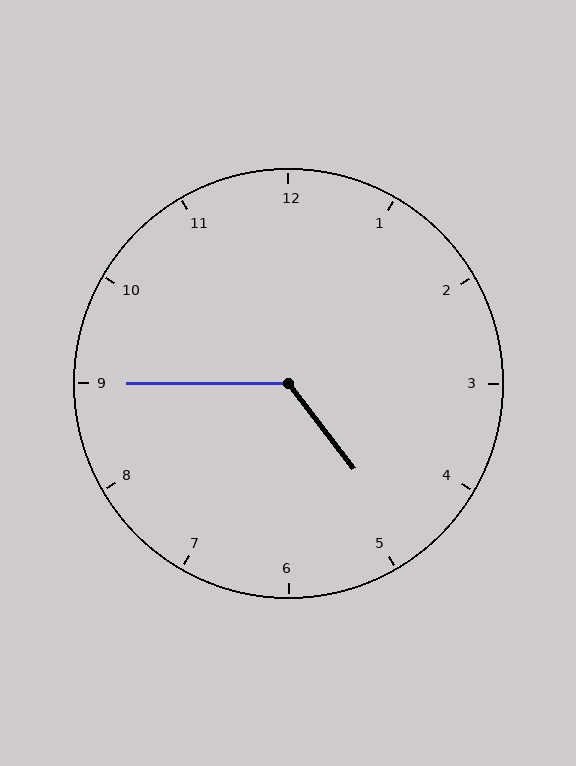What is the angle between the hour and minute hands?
Approximately 128 degrees.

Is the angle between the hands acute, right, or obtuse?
It is obtuse.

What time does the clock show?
4:45.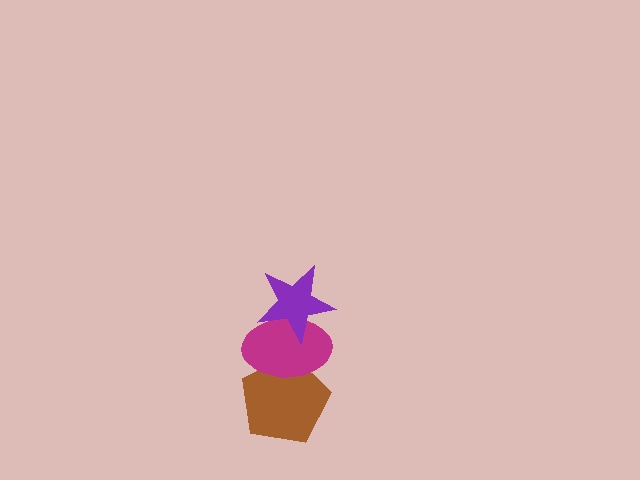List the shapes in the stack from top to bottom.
From top to bottom: the purple star, the magenta ellipse, the brown pentagon.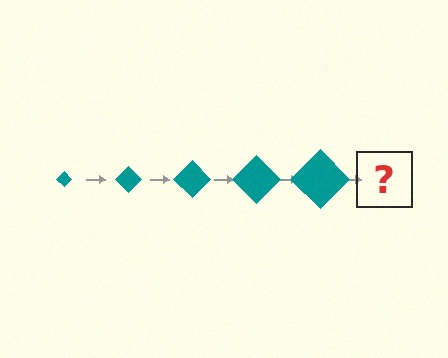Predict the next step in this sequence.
The next step is a teal diamond, larger than the previous one.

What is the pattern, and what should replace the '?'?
The pattern is that the diamond gets progressively larger each step. The '?' should be a teal diamond, larger than the previous one.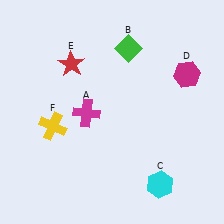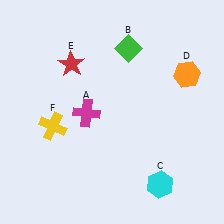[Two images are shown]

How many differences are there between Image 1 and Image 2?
There is 1 difference between the two images.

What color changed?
The hexagon (D) changed from magenta in Image 1 to orange in Image 2.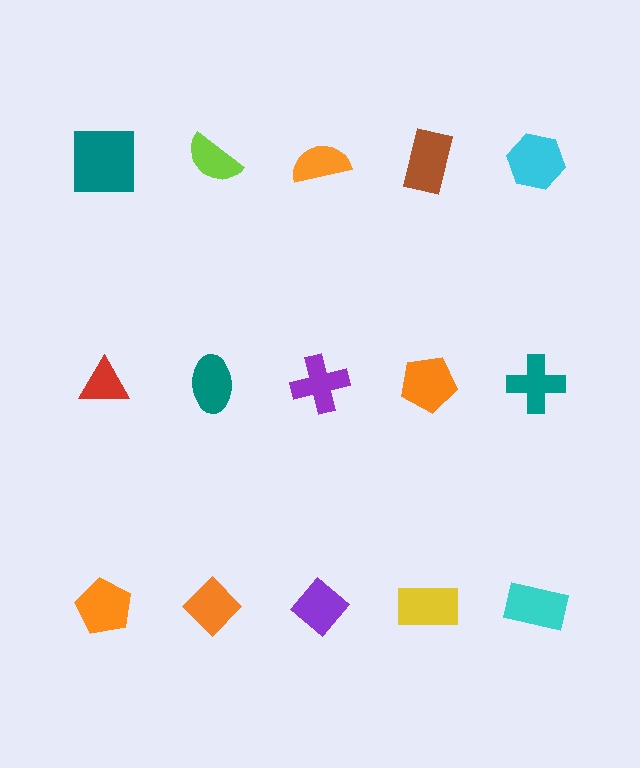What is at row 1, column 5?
A cyan hexagon.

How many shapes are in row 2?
5 shapes.